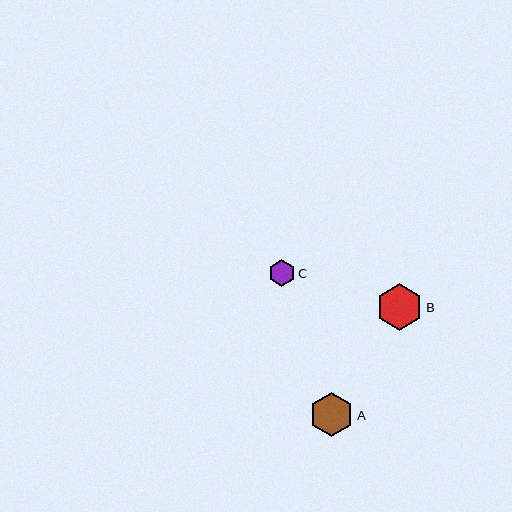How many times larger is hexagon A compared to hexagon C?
Hexagon A is approximately 1.7 times the size of hexagon C.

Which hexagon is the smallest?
Hexagon C is the smallest with a size of approximately 26 pixels.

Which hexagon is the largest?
Hexagon B is the largest with a size of approximately 46 pixels.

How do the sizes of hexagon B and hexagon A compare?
Hexagon B and hexagon A are approximately the same size.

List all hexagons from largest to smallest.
From largest to smallest: B, A, C.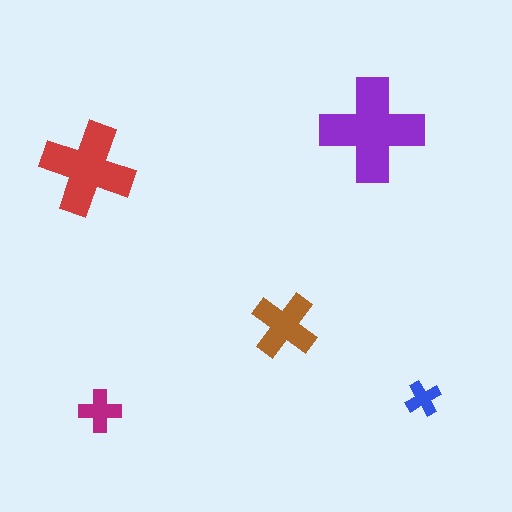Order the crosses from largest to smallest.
the purple one, the red one, the brown one, the magenta one, the blue one.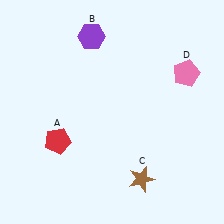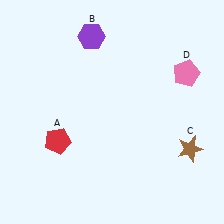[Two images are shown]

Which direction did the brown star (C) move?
The brown star (C) moved right.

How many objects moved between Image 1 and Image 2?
1 object moved between the two images.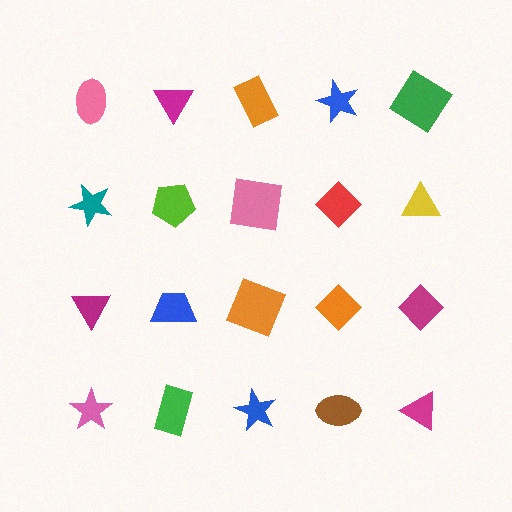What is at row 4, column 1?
A pink star.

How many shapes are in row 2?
5 shapes.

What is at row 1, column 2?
A magenta triangle.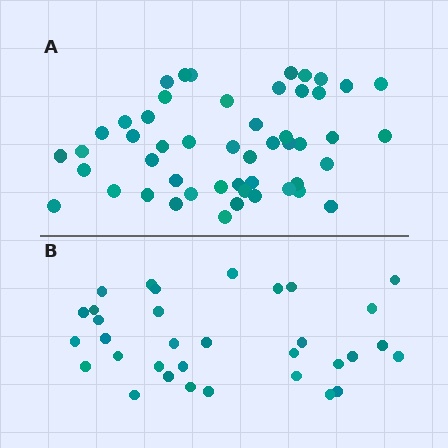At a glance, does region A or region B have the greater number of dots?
Region A (the top region) has more dots.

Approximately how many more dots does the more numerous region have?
Region A has approximately 15 more dots than region B.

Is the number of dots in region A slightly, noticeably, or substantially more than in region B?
Region A has substantially more. The ratio is roughly 1.5 to 1.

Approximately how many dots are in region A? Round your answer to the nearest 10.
About 50 dots.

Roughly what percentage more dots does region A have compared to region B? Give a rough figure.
About 50% more.